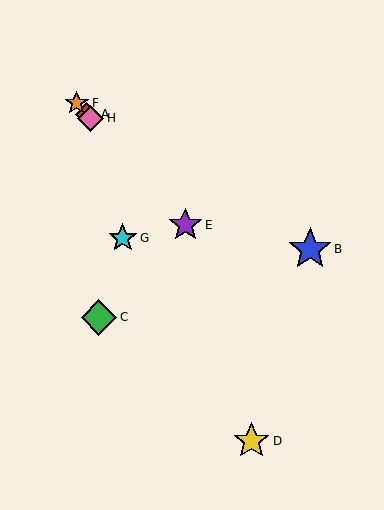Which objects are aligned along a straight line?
Objects A, E, F, H are aligned along a straight line.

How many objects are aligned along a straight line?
4 objects (A, E, F, H) are aligned along a straight line.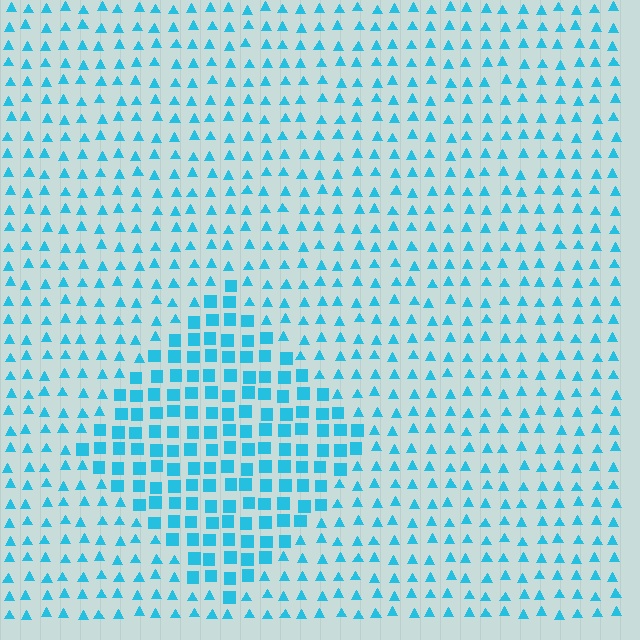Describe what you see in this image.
The image is filled with small cyan elements arranged in a uniform grid. A diamond-shaped region contains squares, while the surrounding area contains triangles. The boundary is defined purely by the change in element shape.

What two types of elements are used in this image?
The image uses squares inside the diamond region and triangles outside it.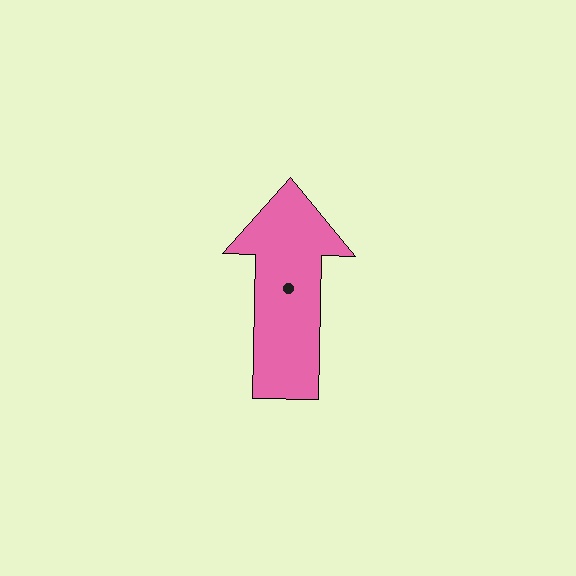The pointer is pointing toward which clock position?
Roughly 12 o'clock.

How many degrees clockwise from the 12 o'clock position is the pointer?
Approximately 1 degrees.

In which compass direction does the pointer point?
North.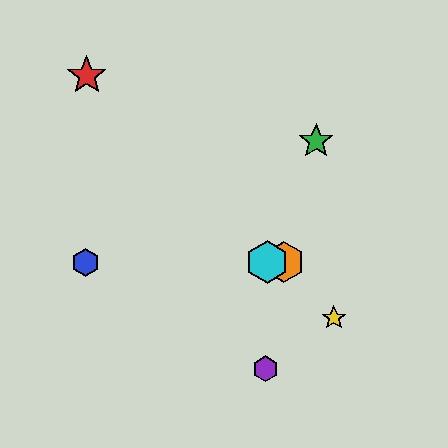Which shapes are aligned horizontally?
The blue hexagon, the orange hexagon, the cyan hexagon are aligned horizontally.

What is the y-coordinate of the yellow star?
The yellow star is at y≈318.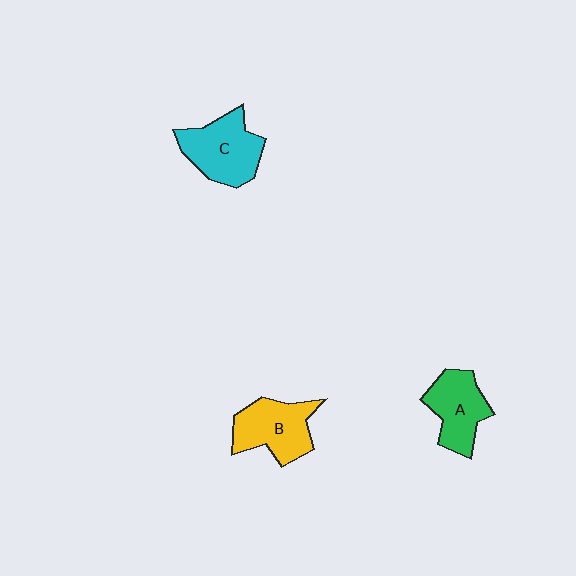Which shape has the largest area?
Shape C (cyan).